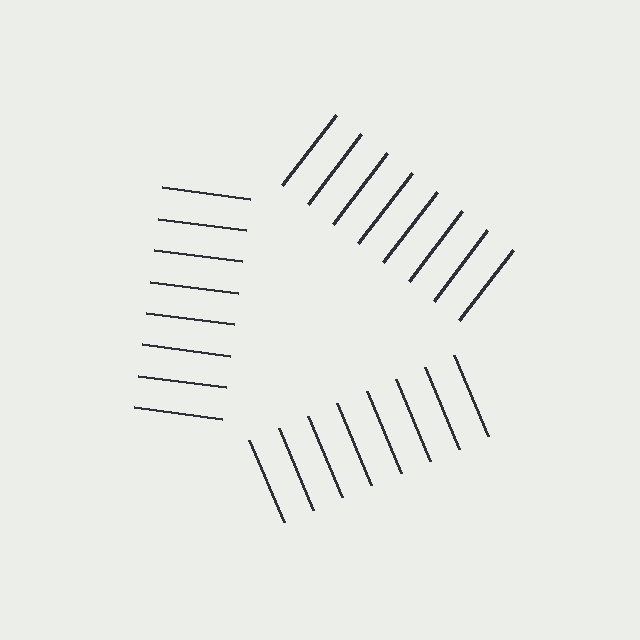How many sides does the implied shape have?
3 sides — the line-ends trace a triangle.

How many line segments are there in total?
24 — 8 along each of the 3 edges.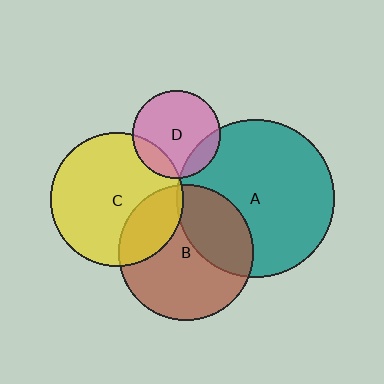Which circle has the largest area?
Circle A (teal).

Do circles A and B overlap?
Yes.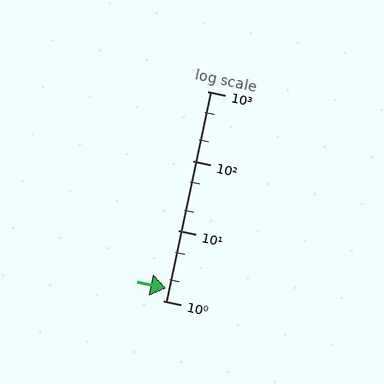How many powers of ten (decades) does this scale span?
The scale spans 3 decades, from 1 to 1000.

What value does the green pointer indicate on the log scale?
The pointer indicates approximately 1.5.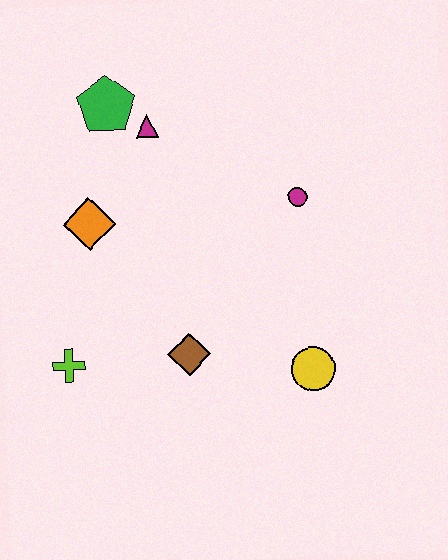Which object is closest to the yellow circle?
The brown diamond is closest to the yellow circle.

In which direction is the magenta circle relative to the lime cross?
The magenta circle is to the right of the lime cross.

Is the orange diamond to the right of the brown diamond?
No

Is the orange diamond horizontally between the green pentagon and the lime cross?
Yes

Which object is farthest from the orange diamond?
The yellow circle is farthest from the orange diamond.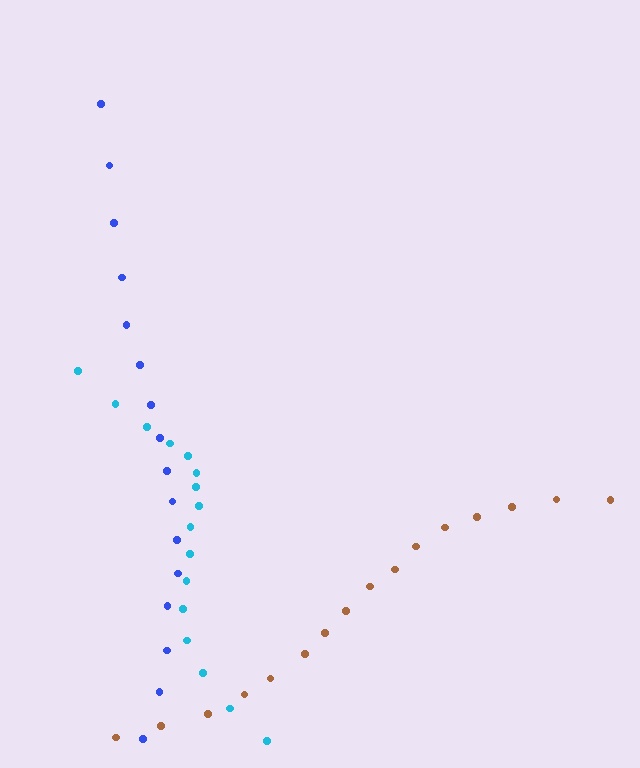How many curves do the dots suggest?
There are 3 distinct paths.